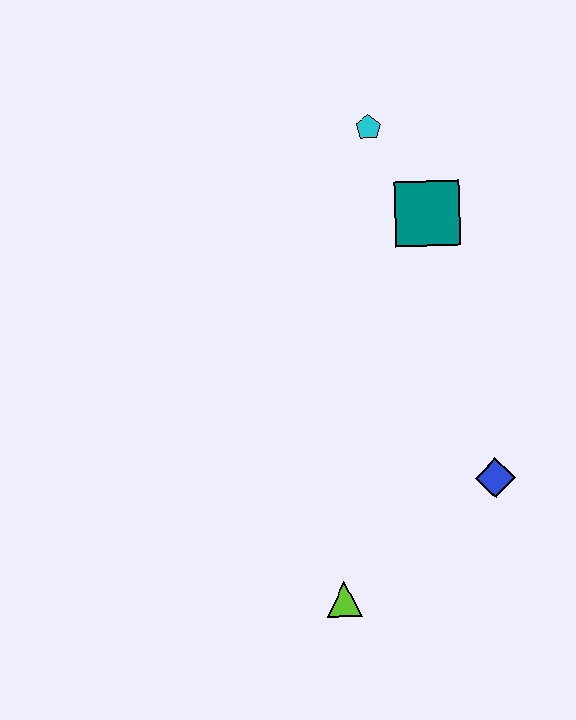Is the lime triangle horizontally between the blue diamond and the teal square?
No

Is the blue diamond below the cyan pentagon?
Yes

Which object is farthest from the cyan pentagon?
The lime triangle is farthest from the cyan pentagon.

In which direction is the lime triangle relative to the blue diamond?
The lime triangle is to the left of the blue diamond.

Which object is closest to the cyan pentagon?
The teal square is closest to the cyan pentagon.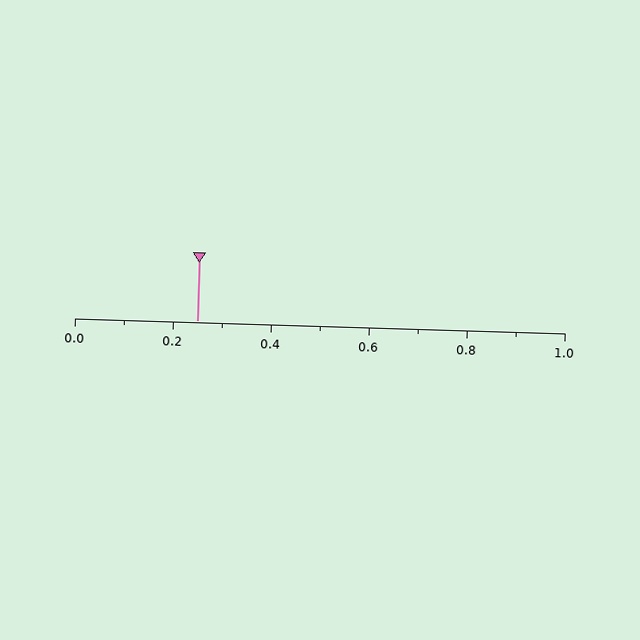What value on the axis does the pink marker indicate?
The marker indicates approximately 0.25.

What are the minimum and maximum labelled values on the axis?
The axis runs from 0.0 to 1.0.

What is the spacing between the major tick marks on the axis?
The major ticks are spaced 0.2 apart.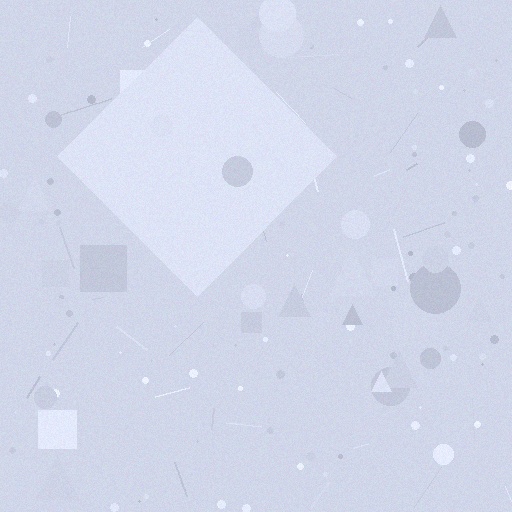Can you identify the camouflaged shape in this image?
The camouflaged shape is a diamond.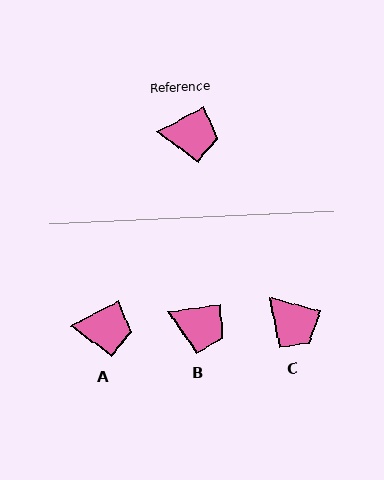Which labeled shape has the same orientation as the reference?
A.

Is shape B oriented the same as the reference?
No, it is off by about 20 degrees.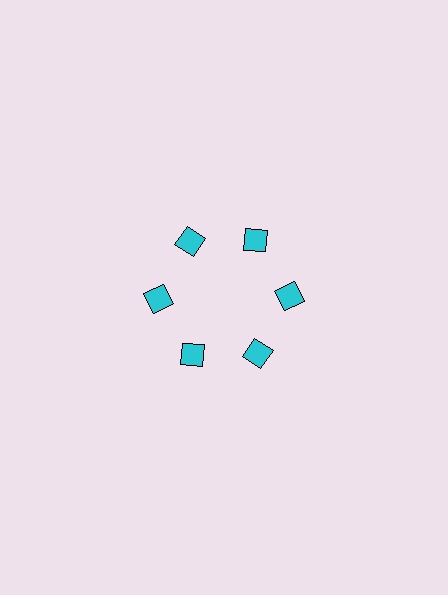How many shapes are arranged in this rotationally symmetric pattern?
There are 6 shapes, arranged in 6 groups of 1.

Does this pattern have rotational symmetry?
Yes, this pattern has 6-fold rotational symmetry. It looks the same after rotating 60 degrees around the center.